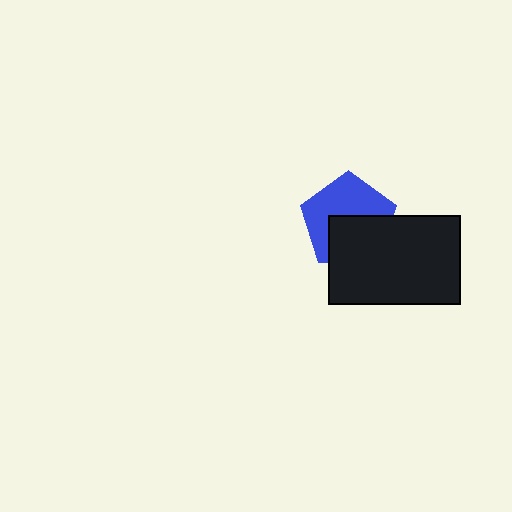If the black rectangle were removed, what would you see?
You would see the complete blue pentagon.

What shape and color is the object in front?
The object in front is a black rectangle.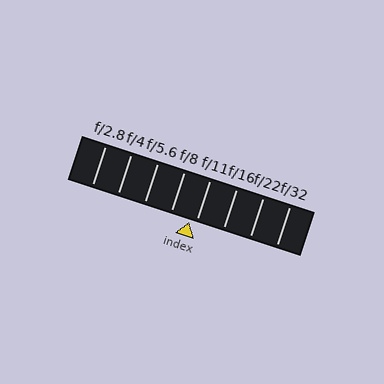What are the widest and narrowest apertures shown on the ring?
The widest aperture shown is f/2.8 and the narrowest is f/32.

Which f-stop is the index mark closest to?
The index mark is closest to f/11.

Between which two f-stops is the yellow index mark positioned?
The index mark is between f/8 and f/11.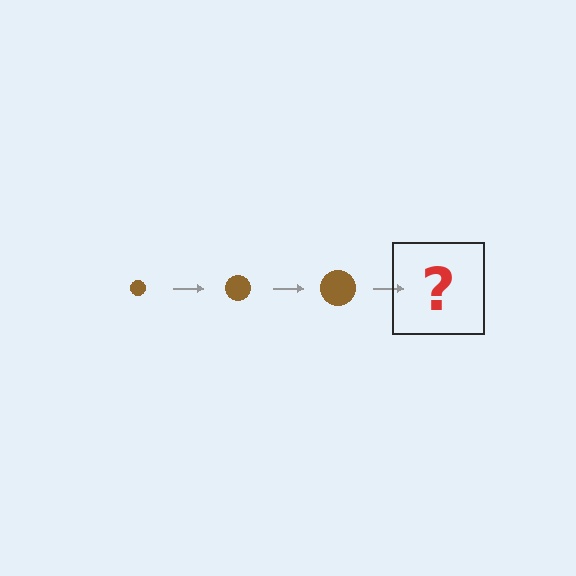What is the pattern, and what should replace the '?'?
The pattern is that the circle gets progressively larger each step. The '?' should be a brown circle, larger than the previous one.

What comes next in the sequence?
The next element should be a brown circle, larger than the previous one.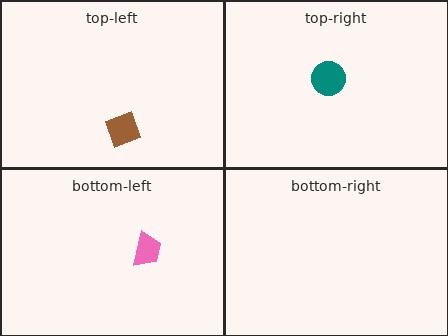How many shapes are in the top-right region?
1.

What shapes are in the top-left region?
The brown diamond.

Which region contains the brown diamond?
The top-left region.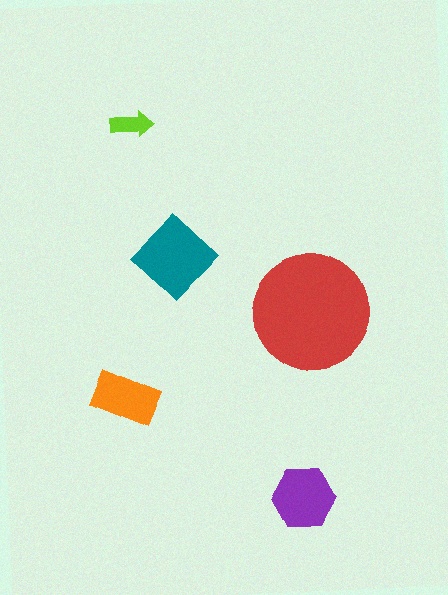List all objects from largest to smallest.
The red circle, the teal diamond, the purple hexagon, the orange rectangle, the lime arrow.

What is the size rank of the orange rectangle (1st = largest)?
4th.